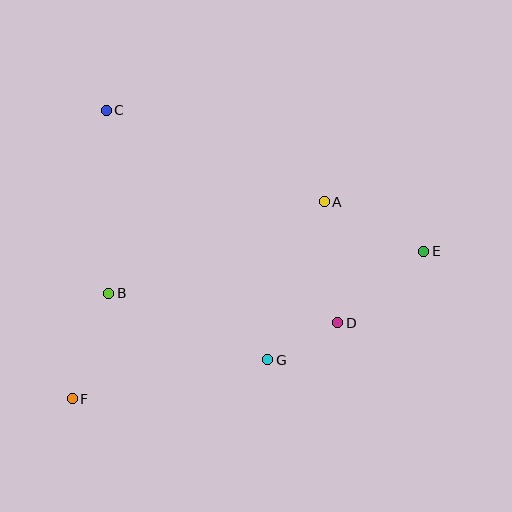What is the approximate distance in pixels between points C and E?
The distance between C and E is approximately 347 pixels.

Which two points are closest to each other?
Points D and G are closest to each other.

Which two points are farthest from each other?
Points E and F are farthest from each other.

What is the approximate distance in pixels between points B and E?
The distance between B and E is approximately 318 pixels.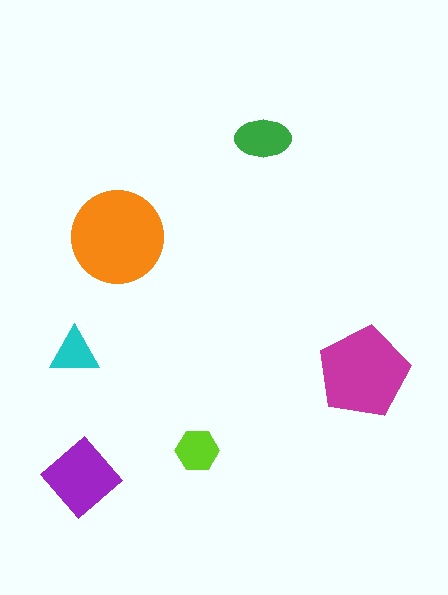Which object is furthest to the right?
The magenta pentagon is rightmost.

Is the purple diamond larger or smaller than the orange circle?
Smaller.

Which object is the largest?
The orange circle.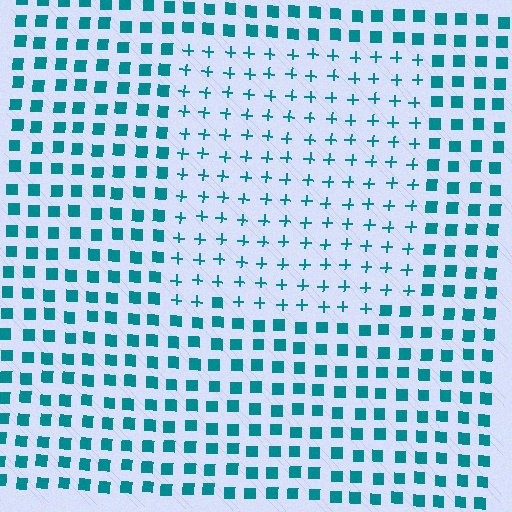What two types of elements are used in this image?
The image uses plus signs inside the rectangle region and squares outside it.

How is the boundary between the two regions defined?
The boundary is defined by a change in element shape: plus signs inside vs. squares outside. All elements share the same color and spacing.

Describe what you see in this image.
The image is filled with small teal elements arranged in a uniform grid. A rectangle-shaped region contains plus signs, while the surrounding area contains squares. The boundary is defined purely by the change in element shape.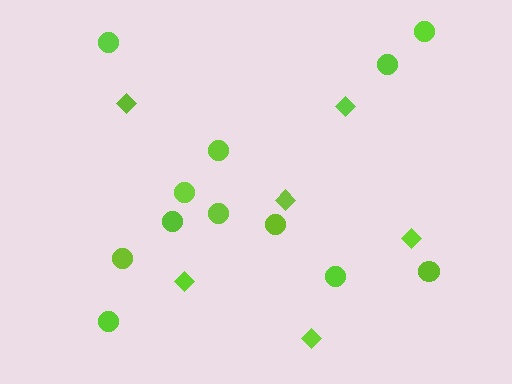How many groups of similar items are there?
There are 2 groups: one group of circles (12) and one group of diamonds (6).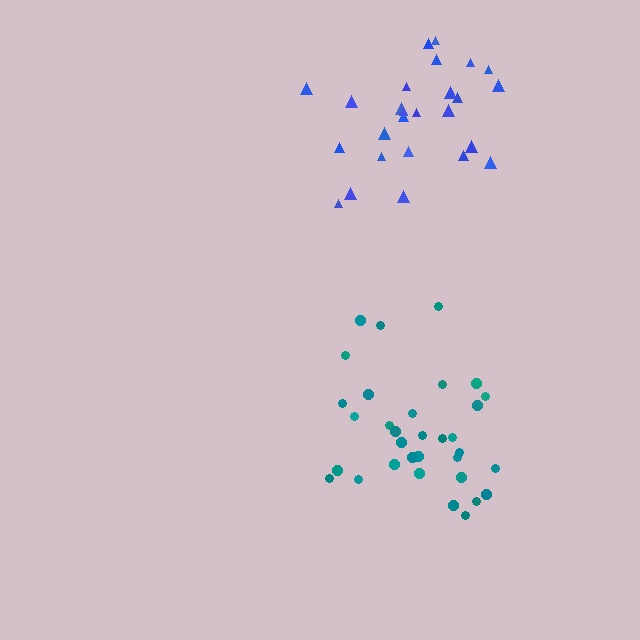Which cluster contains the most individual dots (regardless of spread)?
Teal (33).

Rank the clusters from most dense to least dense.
teal, blue.